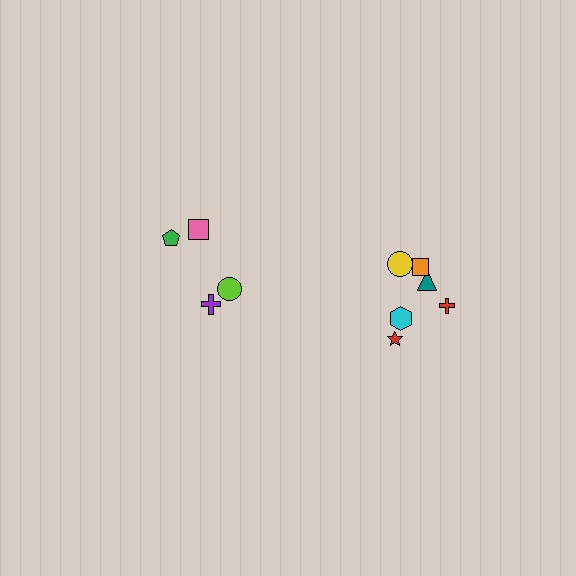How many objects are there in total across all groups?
There are 10 objects.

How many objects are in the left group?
There are 4 objects.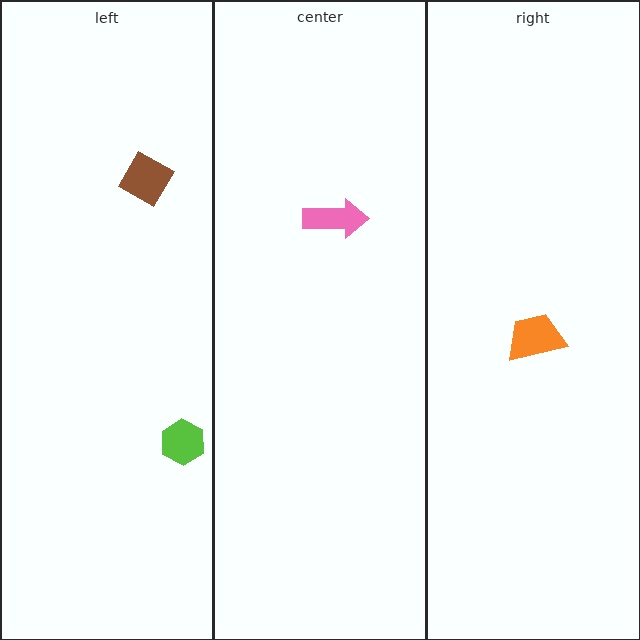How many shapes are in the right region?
1.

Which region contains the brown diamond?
The left region.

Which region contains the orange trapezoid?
The right region.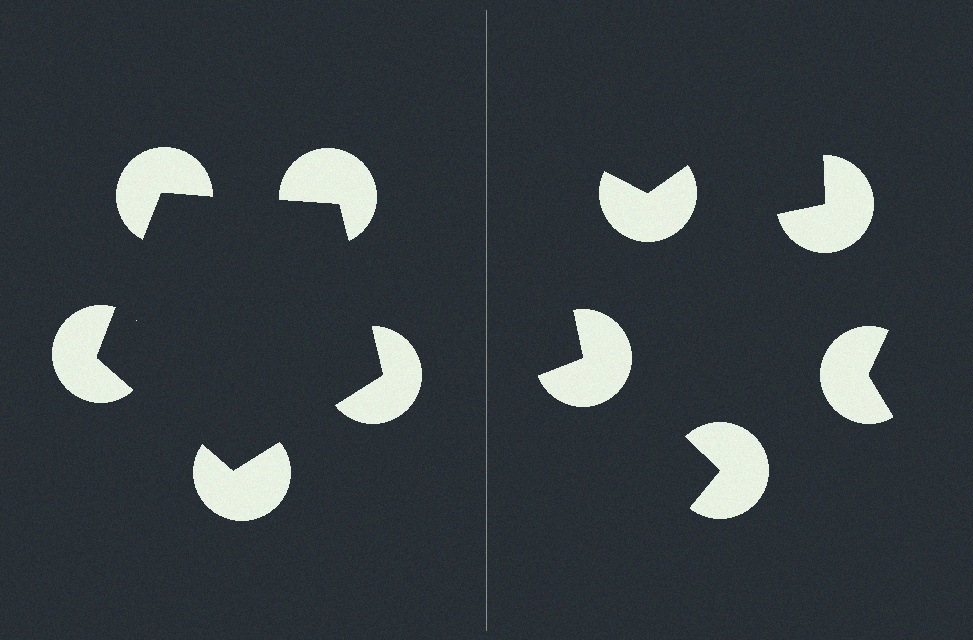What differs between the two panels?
The pac-man discs are positioned identically on both sides; only the wedge orientations differ. On the left they align to a pentagon; on the right they are misaligned.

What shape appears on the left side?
An illusory pentagon.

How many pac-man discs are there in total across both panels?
10 — 5 on each side.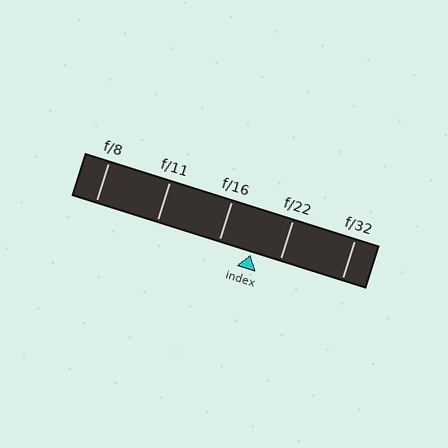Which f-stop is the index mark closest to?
The index mark is closest to f/22.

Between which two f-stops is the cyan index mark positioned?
The index mark is between f/16 and f/22.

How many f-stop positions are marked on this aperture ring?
There are 5 f-stop positions marked.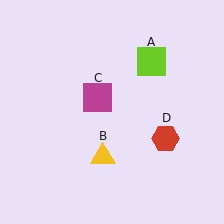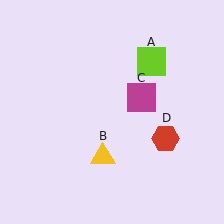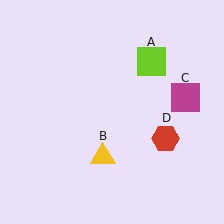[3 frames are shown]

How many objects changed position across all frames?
1 object changed position: magenta square (object C).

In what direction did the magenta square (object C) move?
The magenta square (object C) moved right.